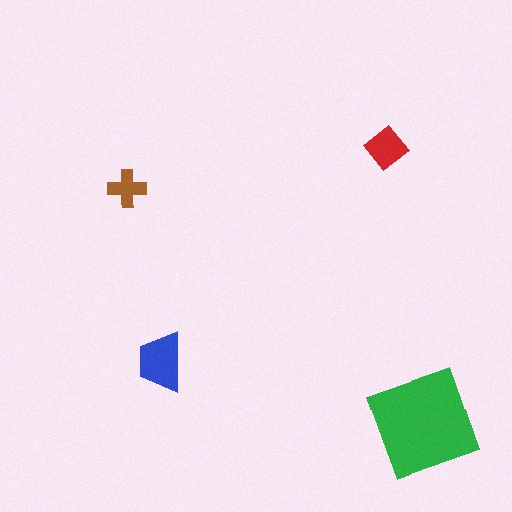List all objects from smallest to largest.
The brown cross, the red diamond, the blue trapezoid, the green square.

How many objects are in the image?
There are 4 objects in the image.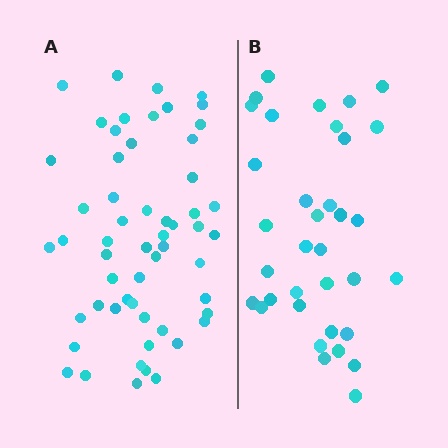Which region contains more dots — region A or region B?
Region A (the left region) has more dots.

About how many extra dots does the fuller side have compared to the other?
Region A has approximately 20 more dots than region B.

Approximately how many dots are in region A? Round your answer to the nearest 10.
About 60 dots. (The exact count is 56, which rounds to 60.)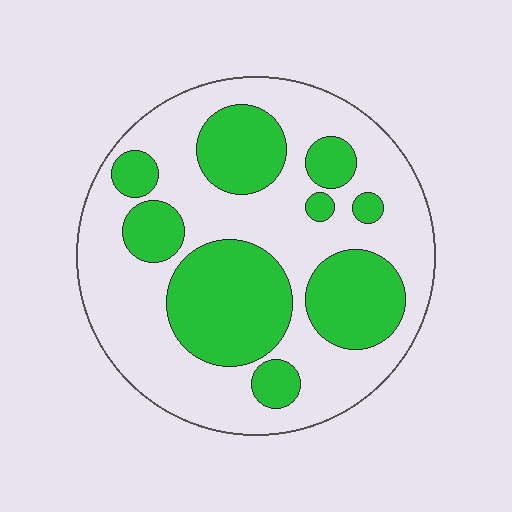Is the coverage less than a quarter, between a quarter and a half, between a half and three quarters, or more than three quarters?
Between a quarter and a half.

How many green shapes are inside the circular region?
9.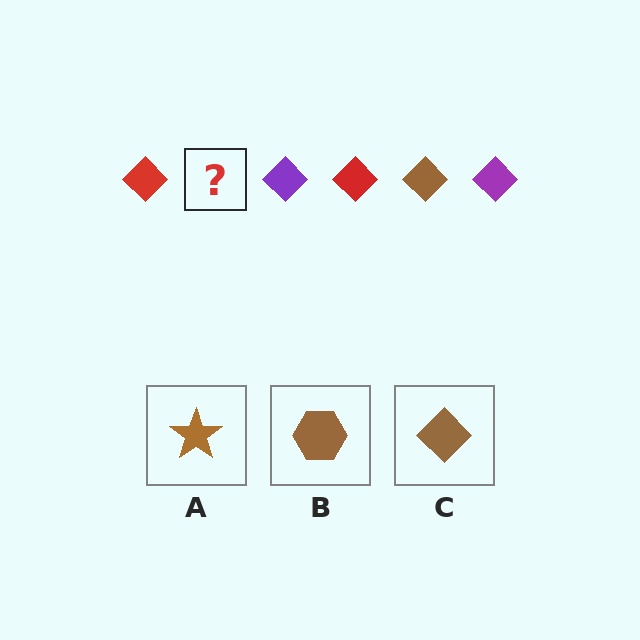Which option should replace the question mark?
Option C.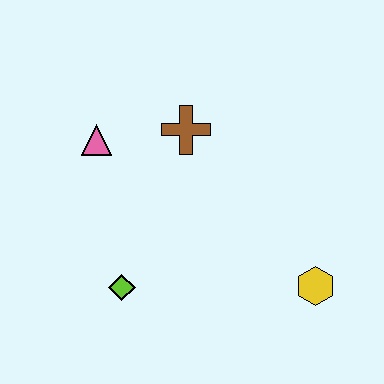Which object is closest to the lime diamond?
The pink triangle is closest to the lime diamond.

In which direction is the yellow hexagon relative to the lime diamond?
The yellow hexagon is to the right of the lime diamond.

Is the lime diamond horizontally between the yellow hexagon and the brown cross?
No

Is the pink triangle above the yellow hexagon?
Yes